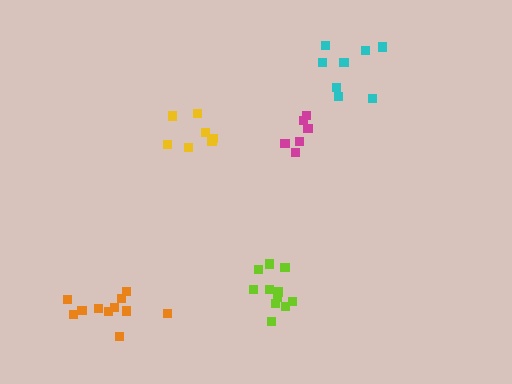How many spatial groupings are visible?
There are 5 spatial groupings.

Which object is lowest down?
The orange cluster is bottommost.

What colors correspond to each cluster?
The clusters are colored: lime, yellow, magenta, orange, cyan.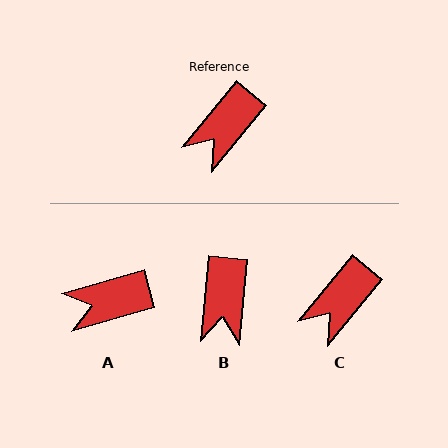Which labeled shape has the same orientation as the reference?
C.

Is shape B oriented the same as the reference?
No, it is off by about 34 degrees.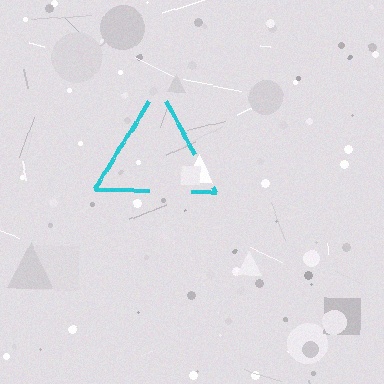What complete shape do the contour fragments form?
The contour fragments form a triangle.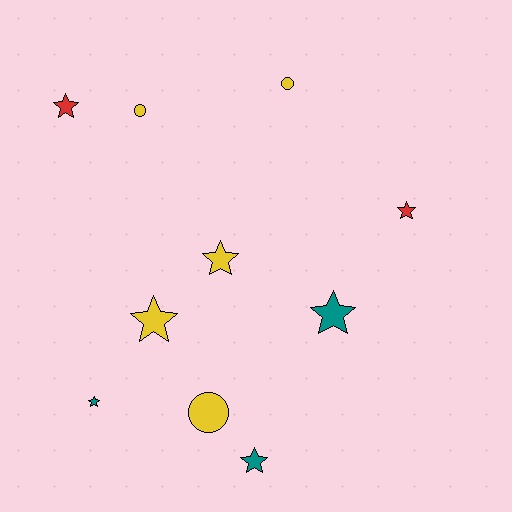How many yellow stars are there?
There are 2 yellow stars.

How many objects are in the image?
There are 10 objects.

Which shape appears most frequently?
Star, with 7 objects.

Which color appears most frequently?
Yellow, with 5 objects.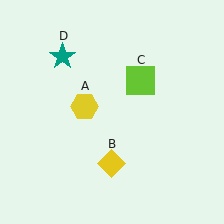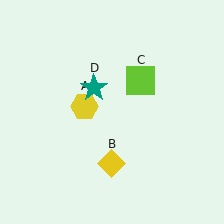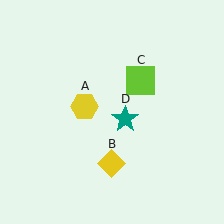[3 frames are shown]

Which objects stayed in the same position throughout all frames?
Yellow hexagon (object A) and yellow diamond (object B) and lime square (object C) remained stationary.